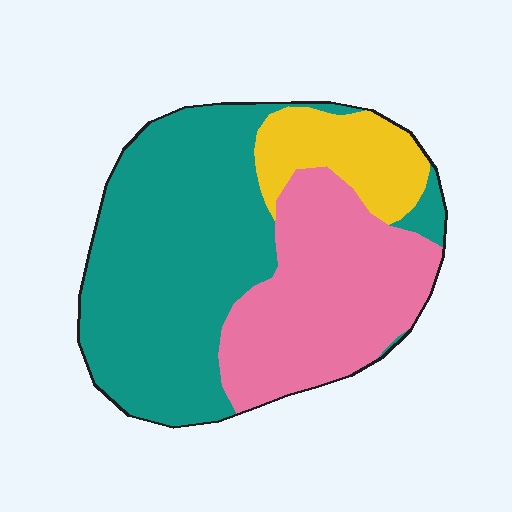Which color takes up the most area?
Teal, at roughly 50%.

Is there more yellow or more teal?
Teal.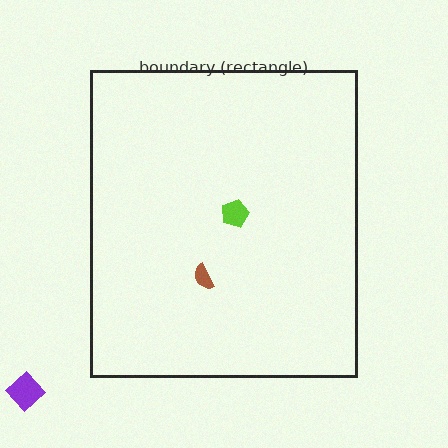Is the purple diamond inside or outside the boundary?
Outside.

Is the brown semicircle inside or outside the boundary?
Inside.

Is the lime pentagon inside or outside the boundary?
Inside.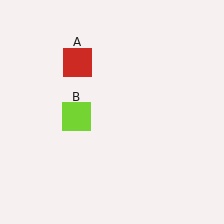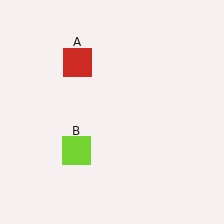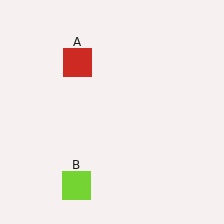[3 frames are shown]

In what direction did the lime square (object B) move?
The lime square (object B) moved down.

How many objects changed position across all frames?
1 object changed position: lime square (object B).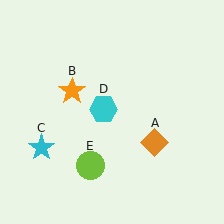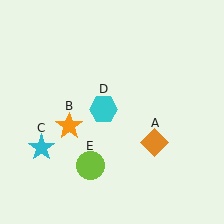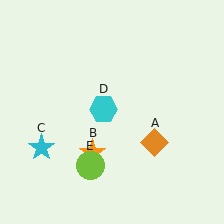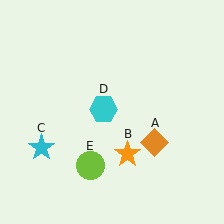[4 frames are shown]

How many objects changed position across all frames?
1 object changed position: orange star (object B).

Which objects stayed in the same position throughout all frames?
Orange diamond (object A) and cyan star (object C) and cyan hexagon (object D) and lime circle (object E) remained stationary.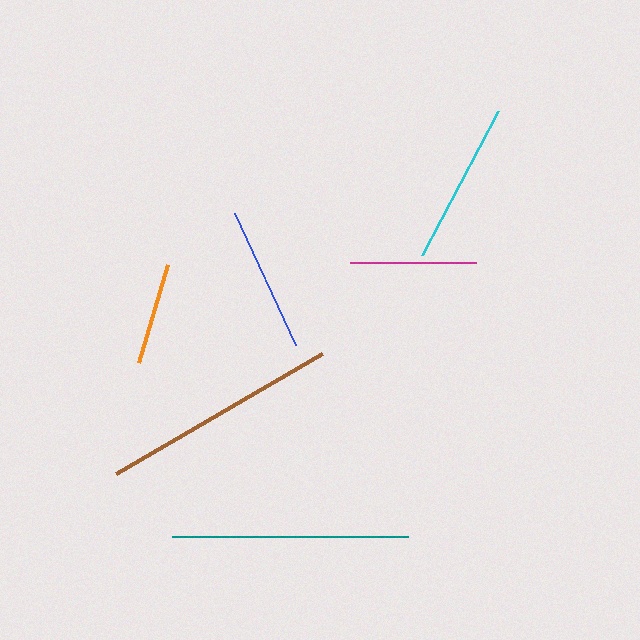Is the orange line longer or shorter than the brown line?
The brown line is longer than the orange line.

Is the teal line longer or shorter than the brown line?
The brown line is longer than the teal line.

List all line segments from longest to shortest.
From longest to shortest: brown, teal, cyan, blue, magenta, orange.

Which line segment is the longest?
The brown line is the longest at approximately 239 pixels.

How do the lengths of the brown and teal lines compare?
The brown and teal lines are approximately the same length.